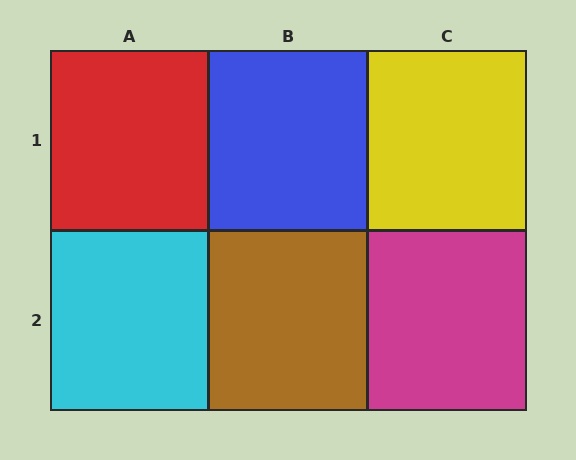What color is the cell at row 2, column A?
Cyan.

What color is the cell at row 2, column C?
Magenta.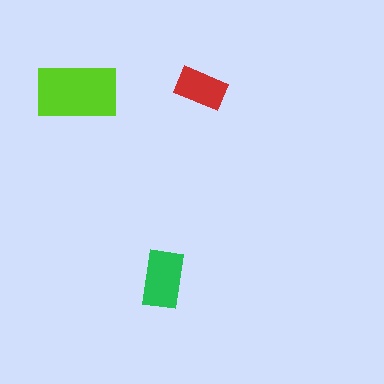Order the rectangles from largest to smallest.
the lime one, the green one, the red one.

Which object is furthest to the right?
The red rectangle is rightmost.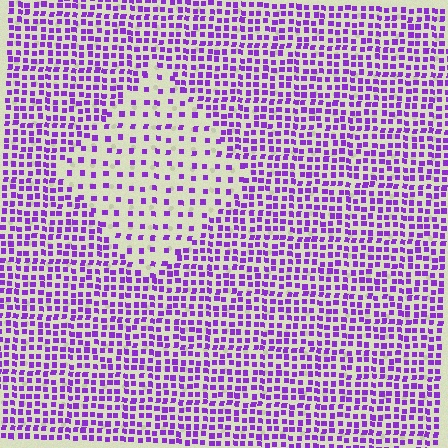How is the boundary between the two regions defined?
The boundary is defined by a change in element density (approximately 2.4x ratio). All elements are the same color, size, and shape.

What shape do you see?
I see a diamond.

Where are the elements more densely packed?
The elements are more densely packed outside the diamond boundary.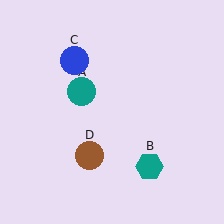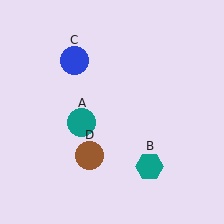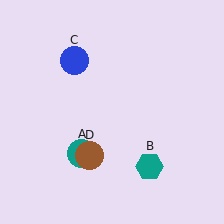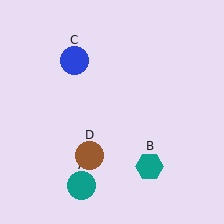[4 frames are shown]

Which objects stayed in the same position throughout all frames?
Teal hexagon (object B) and blue circle (object C) and brown circle (object D) remained stationary.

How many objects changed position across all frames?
1 object changed position: teal circle (object A).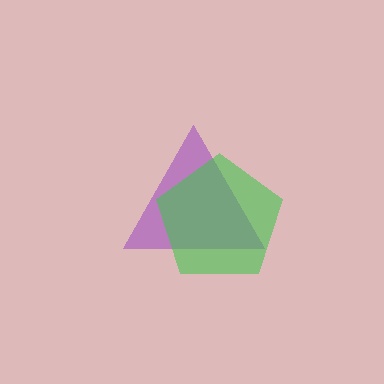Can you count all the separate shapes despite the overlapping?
Yes, there are 2 separate shapes.